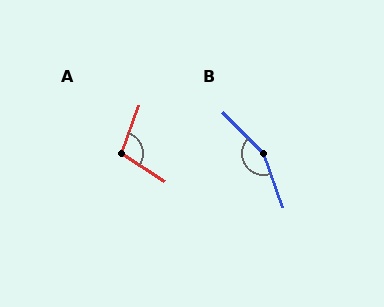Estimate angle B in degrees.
Approximately 155 degrees.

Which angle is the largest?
B, at approximately 155 degrees.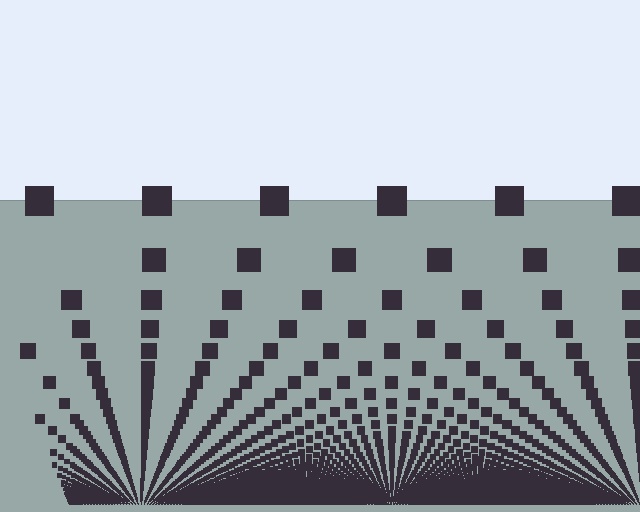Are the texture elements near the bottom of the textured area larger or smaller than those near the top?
Smaller. The gradient is inverted — elements near the bottom are smaller and denser.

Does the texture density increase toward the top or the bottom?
Density increases toward the bottom.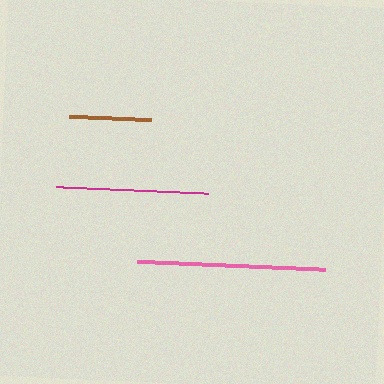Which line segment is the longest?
The pink line is the longest at approximately 188 pixels.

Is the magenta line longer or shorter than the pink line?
The pink line is longer than the magenta line.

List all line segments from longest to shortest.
From longest to shortest: pink, magenta, brown.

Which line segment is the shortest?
The brown line is the shortest at approximately 81 pixels.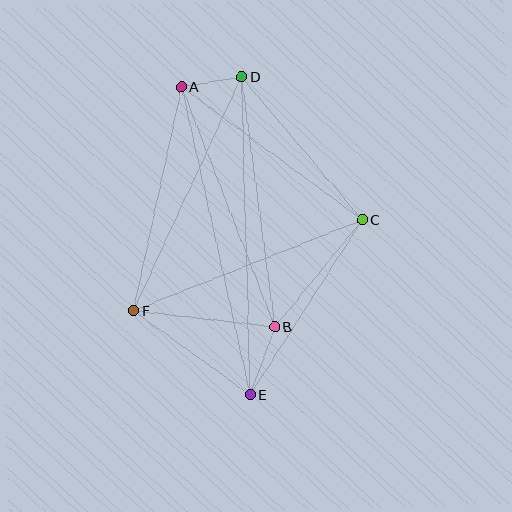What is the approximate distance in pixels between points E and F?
The distance between E and F is approximately 144 pixels.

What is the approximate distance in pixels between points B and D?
The distance between B and D is approximately 252 pixels.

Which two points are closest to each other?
Points A and D are closest to each other.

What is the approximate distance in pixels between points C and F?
The distance between C and F is approximately 246 pixels.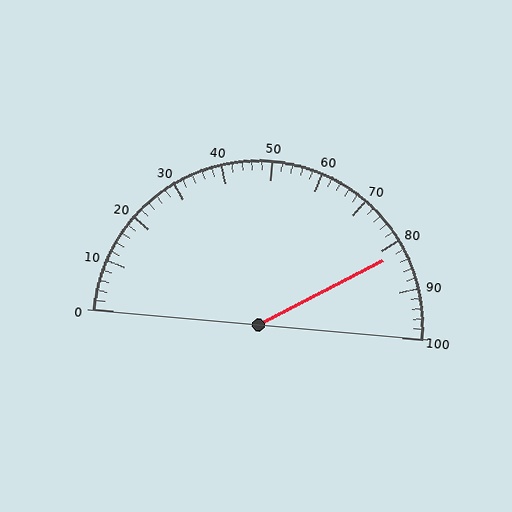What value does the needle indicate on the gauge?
The needle indicates approximately 82.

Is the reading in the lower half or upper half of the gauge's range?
The reading is in the upper half of the range (0 to 100).